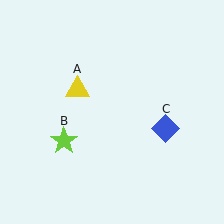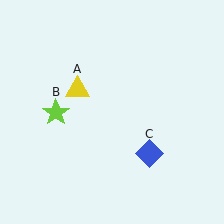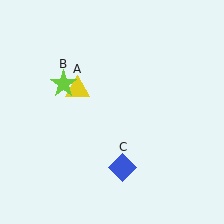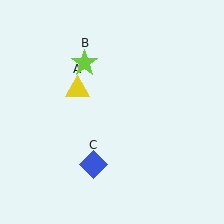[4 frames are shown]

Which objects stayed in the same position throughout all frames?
Yellow triangle (object A) remained stationary.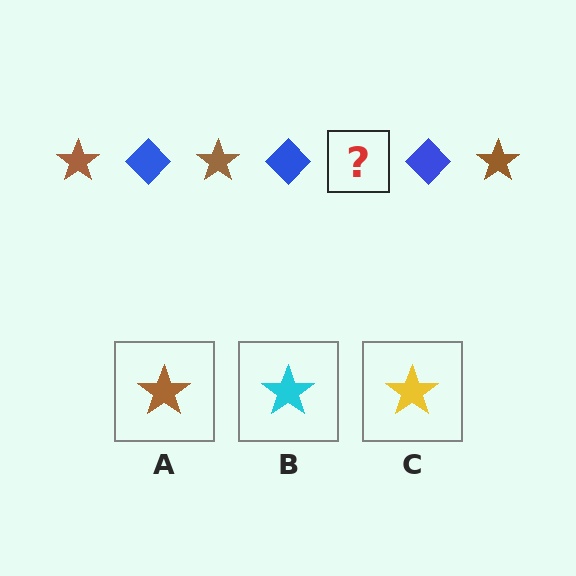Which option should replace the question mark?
Option A.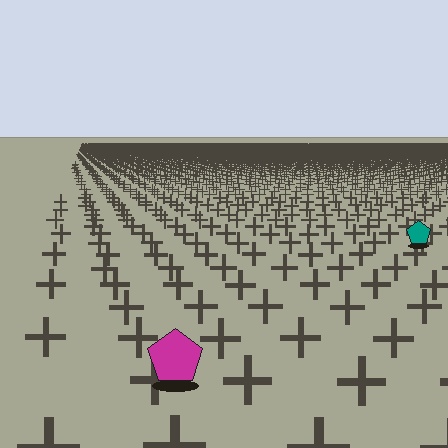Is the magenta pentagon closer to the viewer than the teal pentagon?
Yes. The magenta pentagon is closer — you can tell from the texture gradient: the ground texture is coarser near it.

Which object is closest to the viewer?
The magenta pentagon is closest. The texture marks near it are larger and more spread out.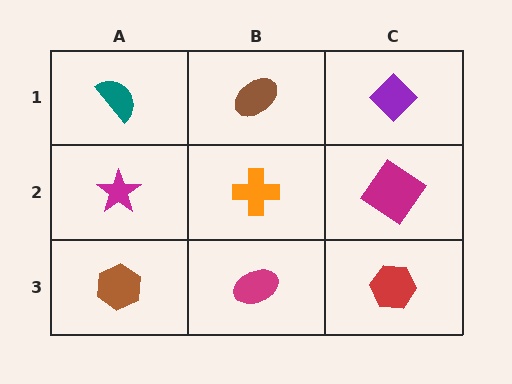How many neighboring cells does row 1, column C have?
2.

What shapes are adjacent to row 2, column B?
A brown ellipse (row 1, column B), a magenta ellipse (row 3, column B), a magenta star (row 2, column A), a magenta diamond (row 2, column C).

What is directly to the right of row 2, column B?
A magenta diamond.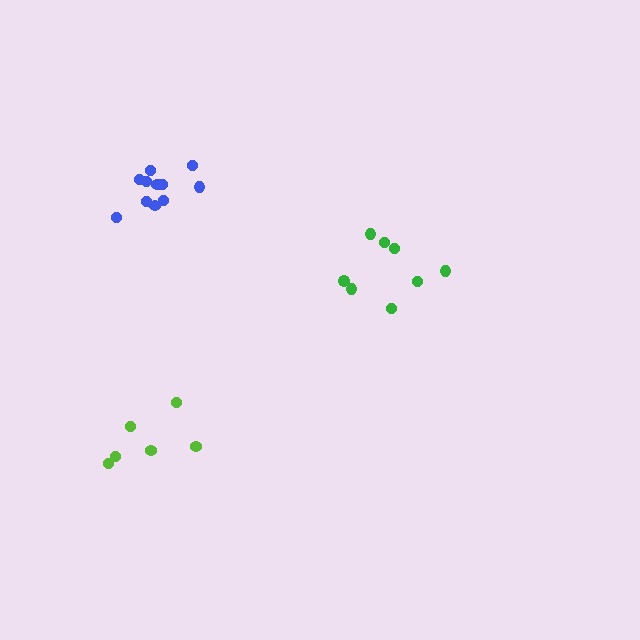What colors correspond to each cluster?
The clusters are colored: lime, blue, green.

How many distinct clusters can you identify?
There are 3 distinct clusters.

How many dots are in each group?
Group 1: 6 dots, Group 2: 12 dots, Group 3: 8 dots (26 total).